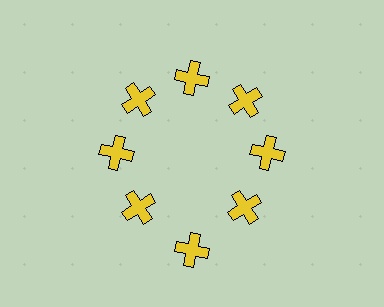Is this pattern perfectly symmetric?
No. The 8 yellow crosses are arranged in a ring, but one element near the 6 o'clock position is pushed outward from the center, breaking the 8-fold rotational symmetry.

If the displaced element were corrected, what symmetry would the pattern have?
It would have 8-fold rotational symmetry — the pattern would map onto itself every 45 degrees.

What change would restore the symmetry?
The symmetry would be restored by moving it inward, back onto the ring so that all 8 crosses sit at equal angles and equal distance from the center.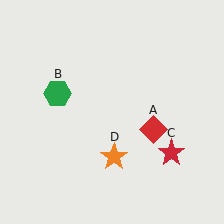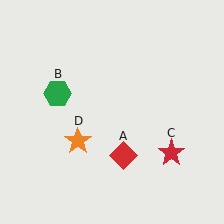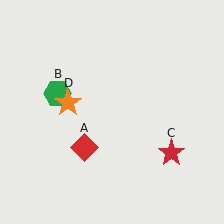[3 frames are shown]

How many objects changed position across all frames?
2 objects changed position: red diamond (object A), orange star (object D).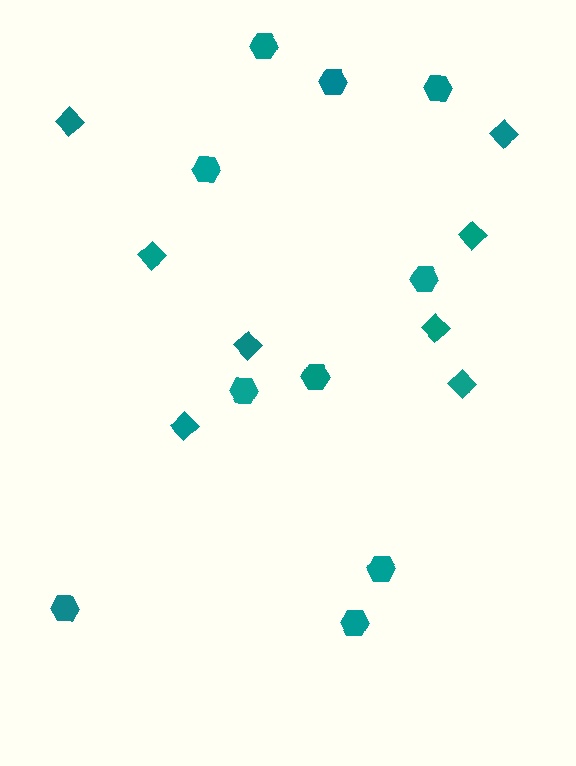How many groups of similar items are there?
There are 2 groups: one group of hexagons (10) and one group of diamonds (8).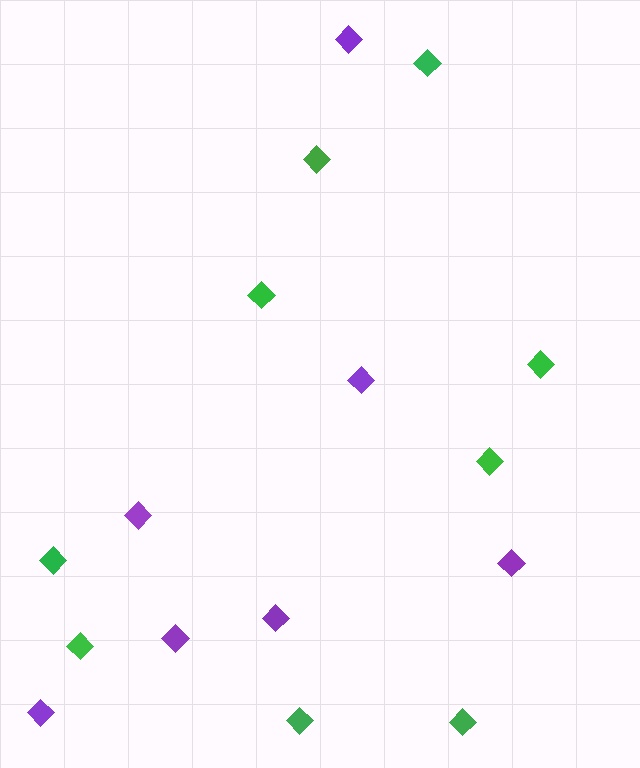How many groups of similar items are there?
There are 2 groups: one group of green diamonds (9) and one group of purple diamonds (7).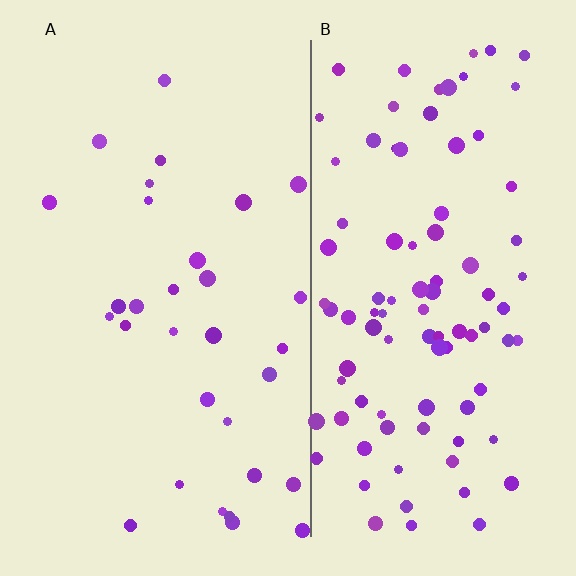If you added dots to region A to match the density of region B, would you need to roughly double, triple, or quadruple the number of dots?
Approximately triple.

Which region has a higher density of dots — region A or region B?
B (the right).